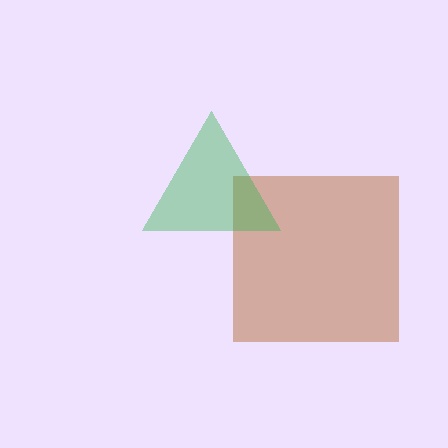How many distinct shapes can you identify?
There are 2 distinct shapes: a brown square, a green triangle.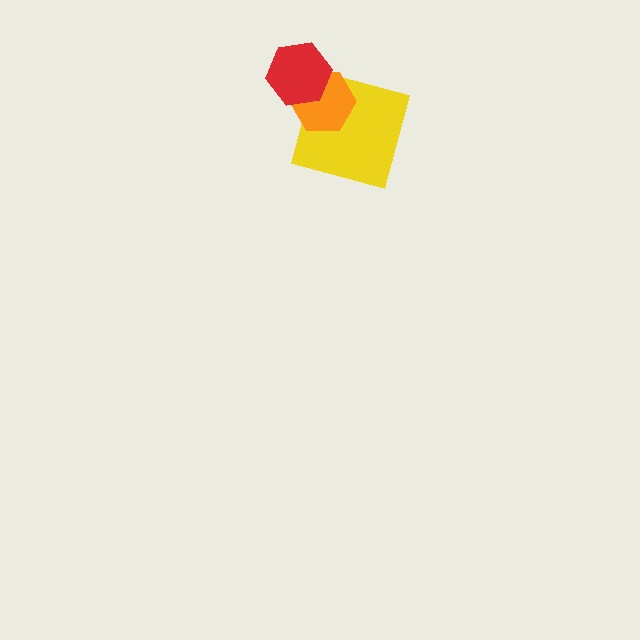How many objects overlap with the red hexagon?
1 object overlaps with the red hexagon.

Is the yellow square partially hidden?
Yes, it is partially covered by another shape.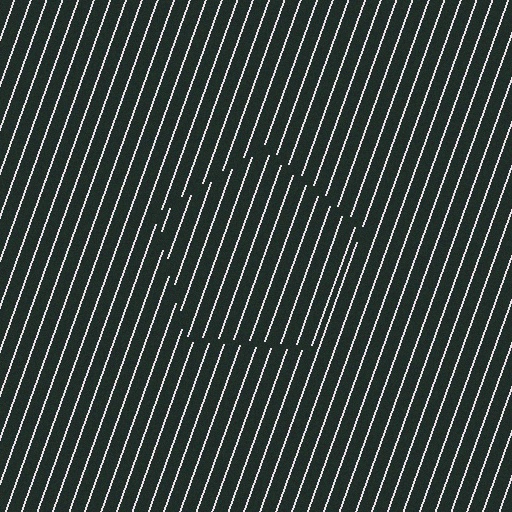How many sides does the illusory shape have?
5 sides — the line-ends trace a pentagon.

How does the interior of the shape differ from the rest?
The interior of the shape contains the same grating, shifted by half a period — the contour is defined by the phase discontinuity where line-ends from the inner and outer gratings abut.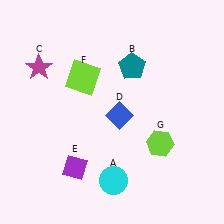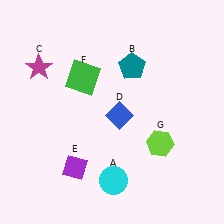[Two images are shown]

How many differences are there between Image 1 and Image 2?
There is 1 difference between the two images.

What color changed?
The square (F) changed from lime in Image 1 to green in Image 2.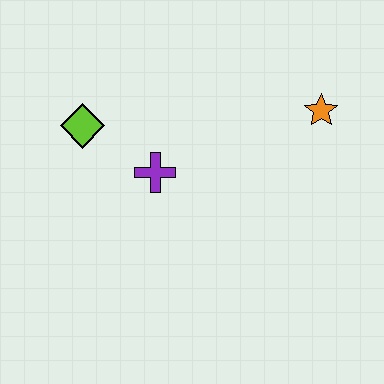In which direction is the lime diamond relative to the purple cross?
The lime diamond is to the left of the purple cross.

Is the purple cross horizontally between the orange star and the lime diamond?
Yes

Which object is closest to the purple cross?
The lime diamond is closest to the purple cross.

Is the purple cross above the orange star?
No